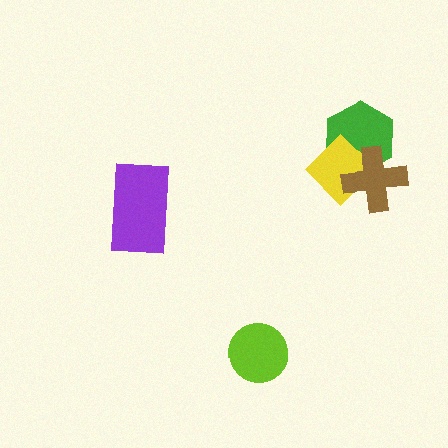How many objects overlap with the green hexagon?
2 objects overlap with the green hexagon.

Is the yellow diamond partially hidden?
Yes, it is partially covered by another shape.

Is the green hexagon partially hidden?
Yes, it is partially covered by another shape.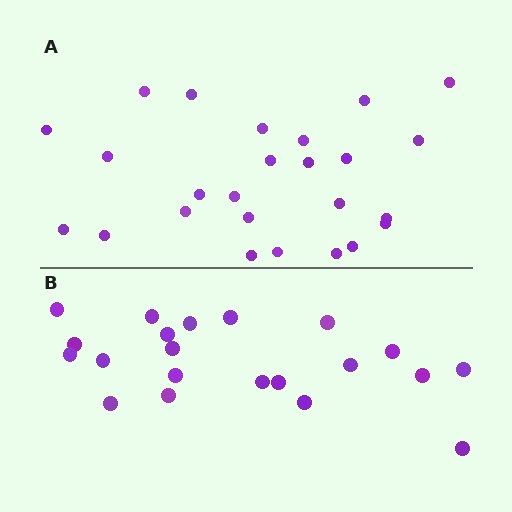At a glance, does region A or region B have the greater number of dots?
Region A (the top region) has more dots.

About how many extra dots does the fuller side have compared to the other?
Region A has about 4 more dots than region B.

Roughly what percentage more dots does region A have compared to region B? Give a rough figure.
About 20% more.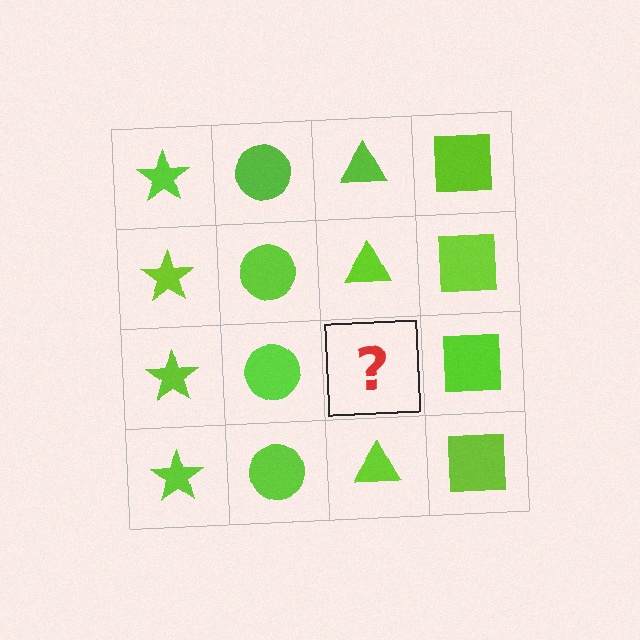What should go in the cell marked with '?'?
The missing cell should contain a lime triangle.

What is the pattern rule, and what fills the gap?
The rule is that each column has a consistent shape. The gap should be filled with a lime triangle.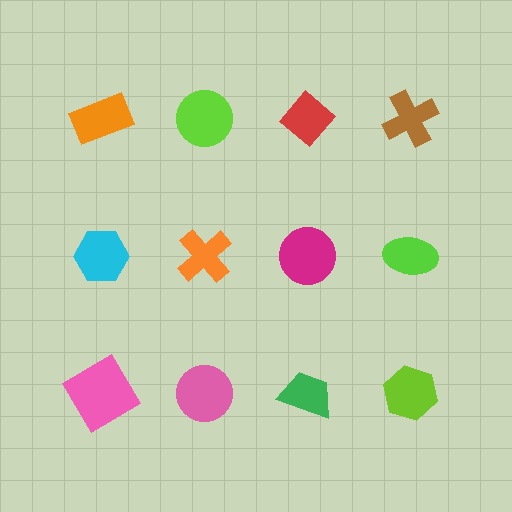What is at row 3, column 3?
A green trapezoid.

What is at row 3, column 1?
A pink diamond.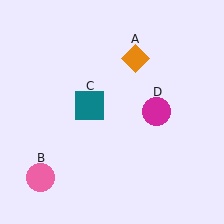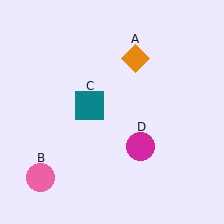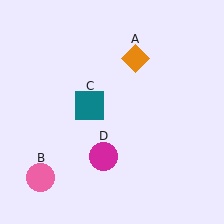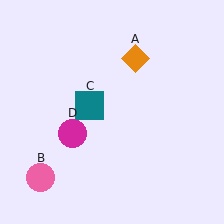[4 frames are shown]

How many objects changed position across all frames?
1 object changed position: magenta circle (object D).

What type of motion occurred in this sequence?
The magenta circle (object D) rotated clockwise around the center of the scene.